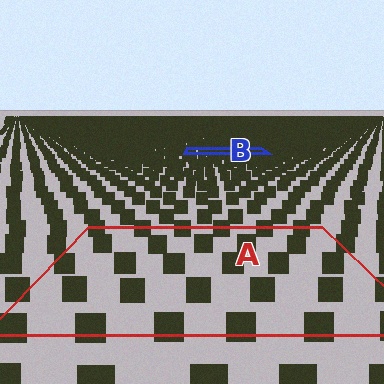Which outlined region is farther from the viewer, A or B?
Region B is farther from the viewer — the texture elements inside it appear smaller and more densely packed.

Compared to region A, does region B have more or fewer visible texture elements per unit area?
Region B has more texture elements per unit area — they are packed more densely because it is farther away.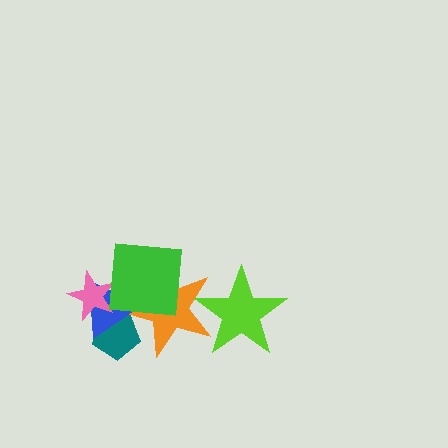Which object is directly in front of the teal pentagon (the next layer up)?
The orange star is directly in front of the teal pentagon.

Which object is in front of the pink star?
The green square is in front of the pink star.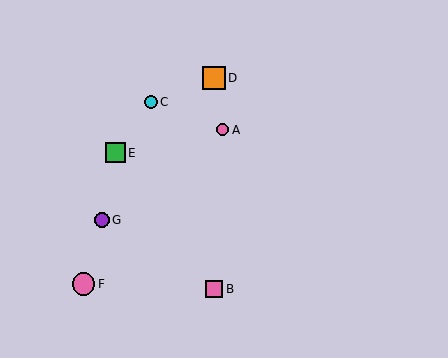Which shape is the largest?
The orange square (labeled D) is the largest.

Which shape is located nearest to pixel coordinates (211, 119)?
The pink circle (labeled A) at (223, 130) is nearest to that location.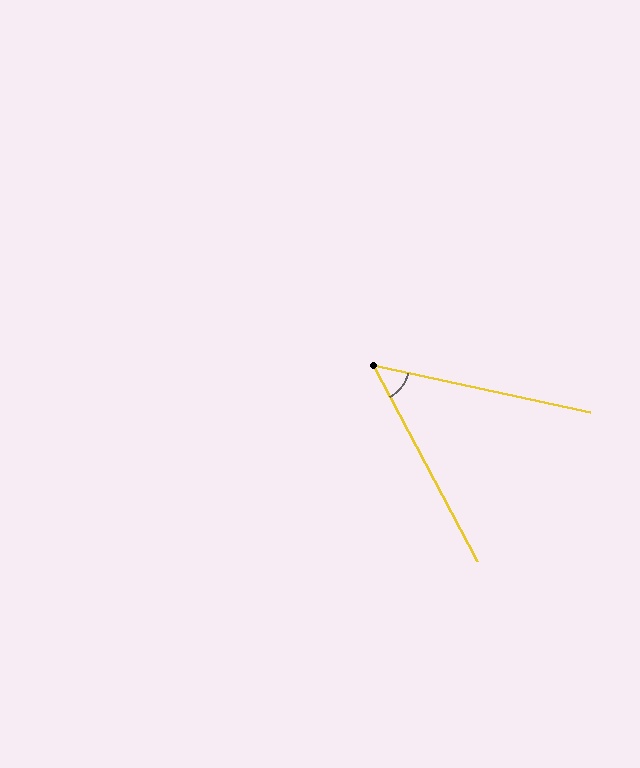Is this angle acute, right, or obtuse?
It is acute.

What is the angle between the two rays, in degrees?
Approximately 50 degrees.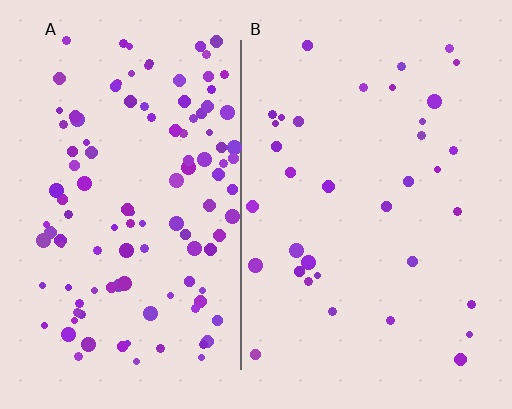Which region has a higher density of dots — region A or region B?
A (the left).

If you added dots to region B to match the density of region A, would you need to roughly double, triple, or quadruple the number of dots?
Approximately triple.